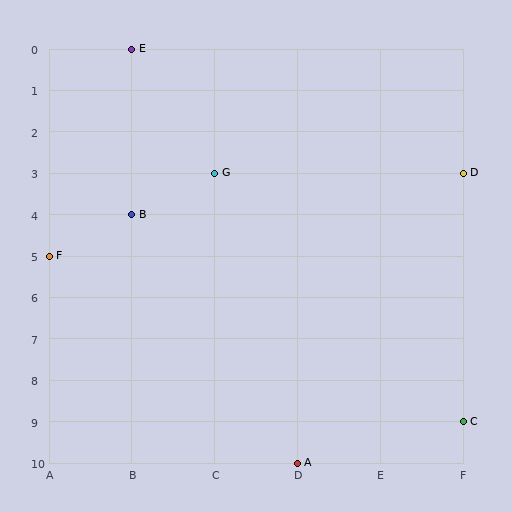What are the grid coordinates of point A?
Point A is at grid coordinates (D, 10).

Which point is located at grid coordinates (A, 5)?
Point F is at (A, 5).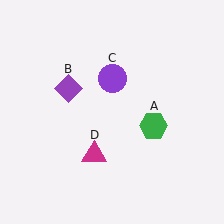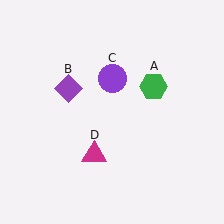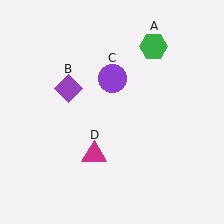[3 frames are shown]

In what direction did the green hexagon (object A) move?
The green hexagon (object A) moved up.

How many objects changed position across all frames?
1 object changed position: green hexagon (object A).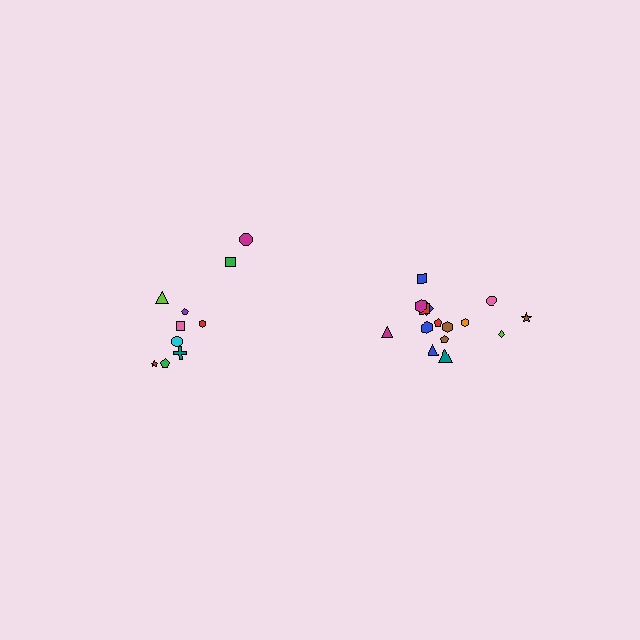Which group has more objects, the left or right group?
The right group.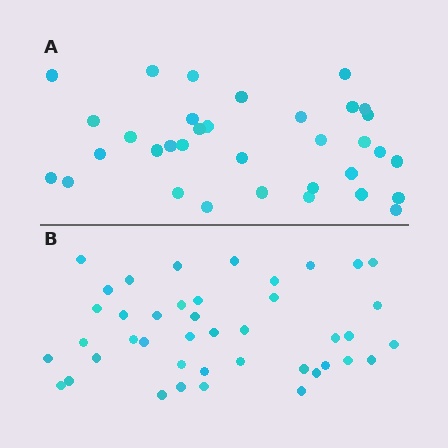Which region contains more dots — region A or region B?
Region B (the bottom region) has more dots.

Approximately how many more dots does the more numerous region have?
Region B has roughly 8 or so more dots than region A.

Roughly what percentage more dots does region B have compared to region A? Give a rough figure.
About 25% more.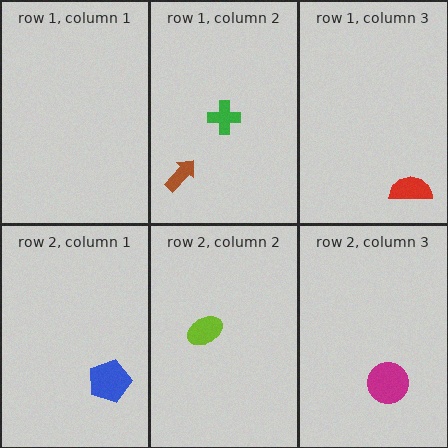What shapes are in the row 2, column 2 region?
The lime ellipse.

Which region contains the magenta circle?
The row 2, column 3 region.